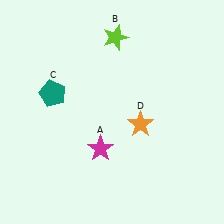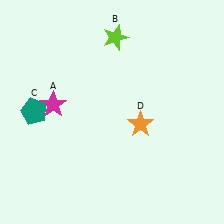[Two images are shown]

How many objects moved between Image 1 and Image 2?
2 objects moved between the two images.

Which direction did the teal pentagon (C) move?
The teal pentagon (C) moved left.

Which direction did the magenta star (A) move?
The magenta star (A) moved left.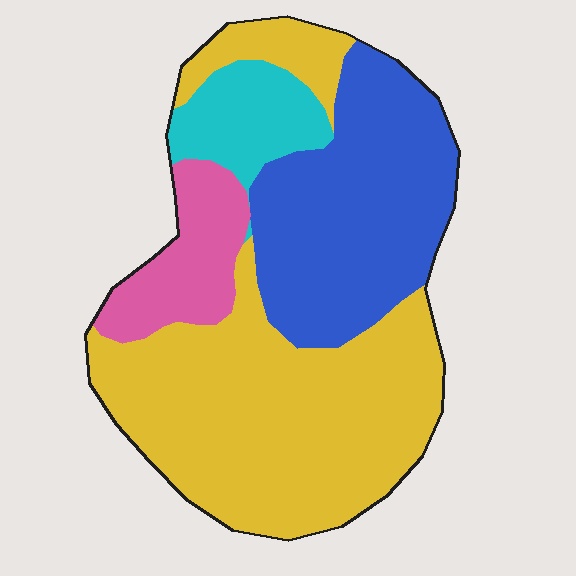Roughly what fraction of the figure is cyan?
Cyan covers roughly 10% of the figure.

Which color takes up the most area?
Yellow, at roughly 50%.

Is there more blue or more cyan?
Blue.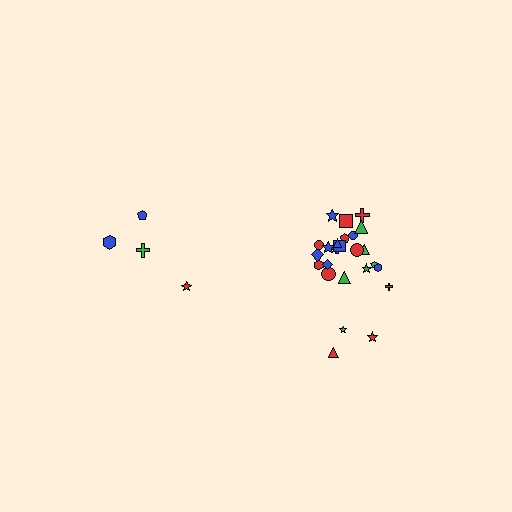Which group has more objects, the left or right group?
The right group.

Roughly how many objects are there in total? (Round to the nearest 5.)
Roughly 30 objects in total.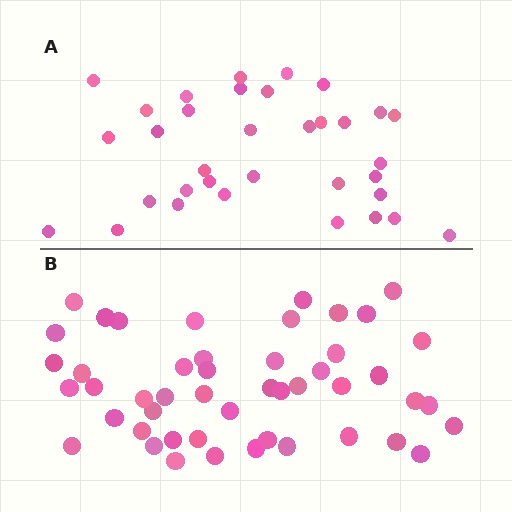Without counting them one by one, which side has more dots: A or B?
Region B (the bottom region) has more dots.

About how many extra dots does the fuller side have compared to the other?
Region B has approximately 15 more dots than region A.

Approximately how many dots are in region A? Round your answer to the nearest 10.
About 30 dots. (The exact count is 34, which rounds to 30.)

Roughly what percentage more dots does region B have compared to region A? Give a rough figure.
About 40% more.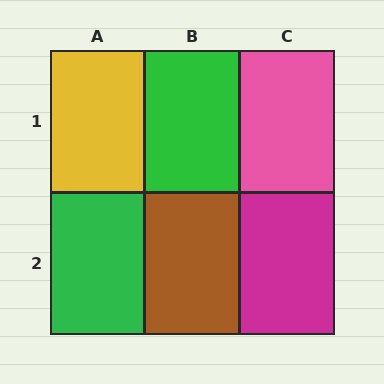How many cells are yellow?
1 cell is yellow.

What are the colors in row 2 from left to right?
Green, brown, magenta.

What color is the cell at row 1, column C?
Pink.